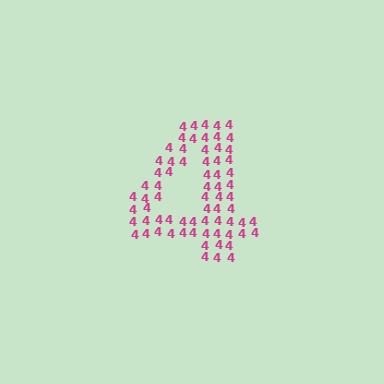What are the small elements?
The small elements are digit 4's.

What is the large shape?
The large shape is the digit 4.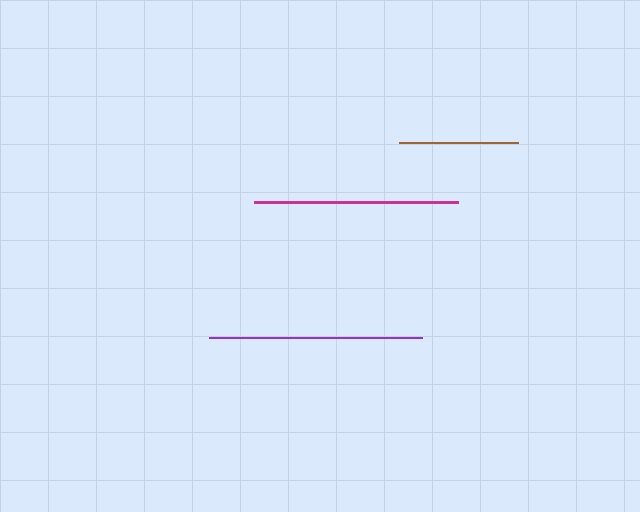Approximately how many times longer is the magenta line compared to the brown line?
The magenta line is approximately 1.7 times the length of the brown line.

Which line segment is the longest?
The purple line is the longest at approximately 213 pixels.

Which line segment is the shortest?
The brown line is the shortest at approximately 119 pixels.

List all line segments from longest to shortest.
From longest to shortest: purple, magenta, brown.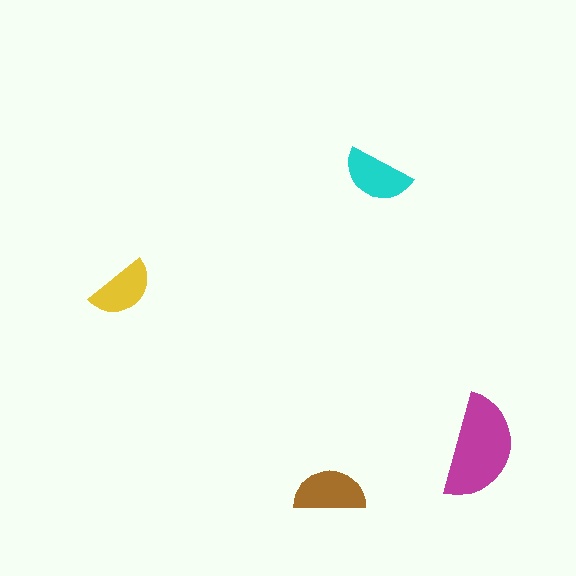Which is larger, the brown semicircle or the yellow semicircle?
The brown one.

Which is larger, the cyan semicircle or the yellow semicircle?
The cyan one.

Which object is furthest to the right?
The magenta semicircle is rightmost.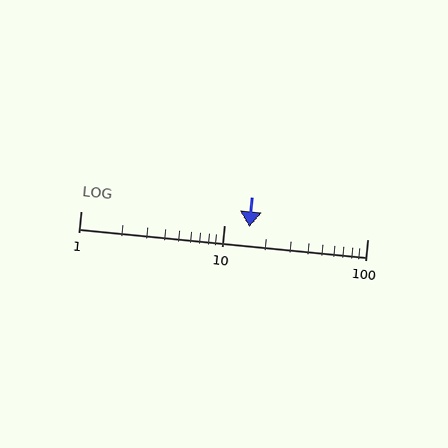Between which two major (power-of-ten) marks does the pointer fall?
The pointer is between 10 and 100.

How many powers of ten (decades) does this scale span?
The scale spans 2 decades, from 1 to 100.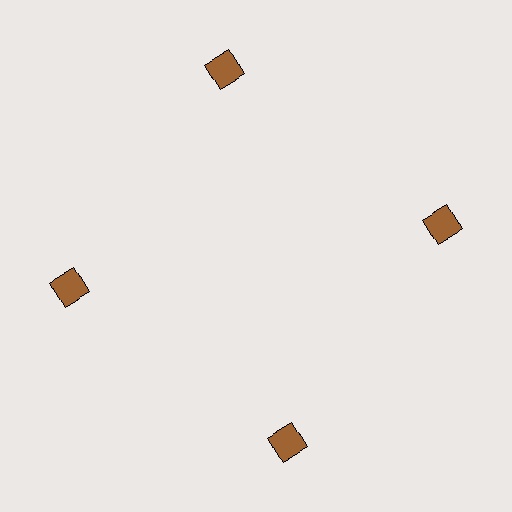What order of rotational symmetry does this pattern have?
This pattern has 4-fold rotational symmetry.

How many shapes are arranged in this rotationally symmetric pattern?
There are 4 shapes, arranged in 4 groups of 1.